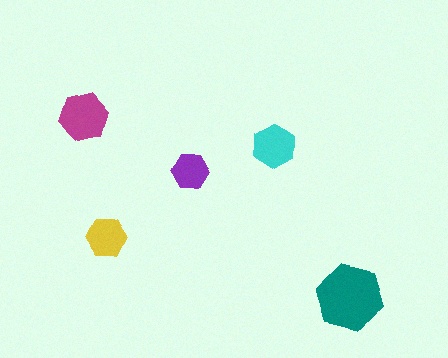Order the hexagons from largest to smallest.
the teal one, the magenta one, the cyan one, the yellow one, the purple one.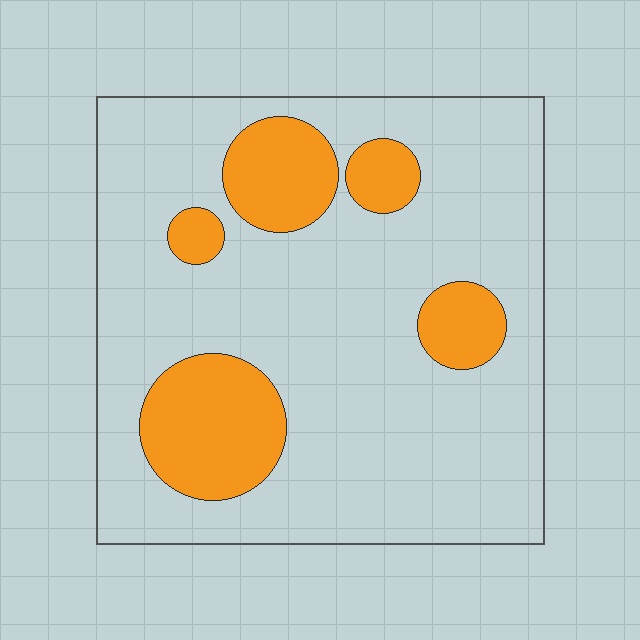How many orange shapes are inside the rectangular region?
5.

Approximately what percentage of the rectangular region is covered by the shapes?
Approximately 20%.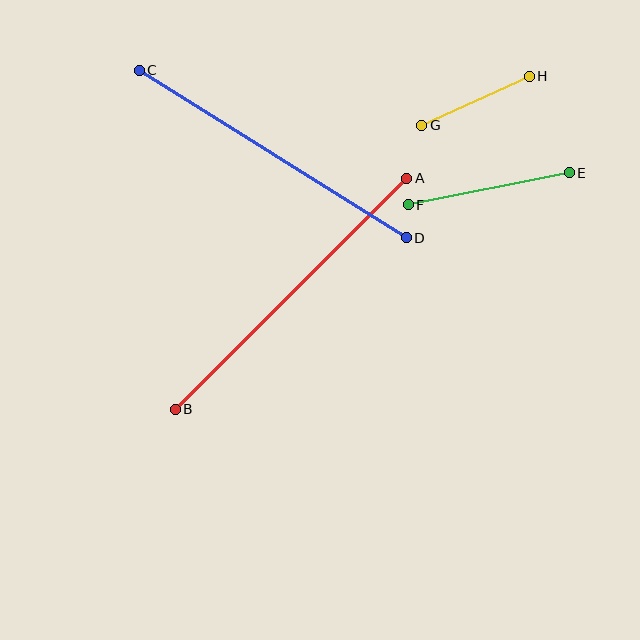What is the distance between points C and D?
The distance is approximately 315 pixels.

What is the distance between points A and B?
The distance is approximately 327 pixels.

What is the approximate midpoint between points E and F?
The midpoint is at approximately (489, 189) pixels.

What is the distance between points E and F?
The distance is approximately 164 pixels.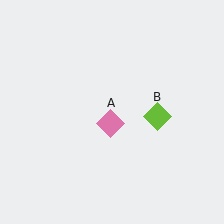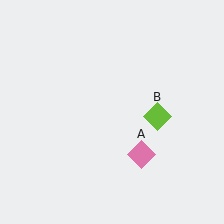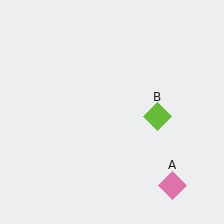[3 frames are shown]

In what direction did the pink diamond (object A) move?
The pink diamond (object A) moved down and to the right.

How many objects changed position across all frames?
1 object changed position: pink diamond (object A).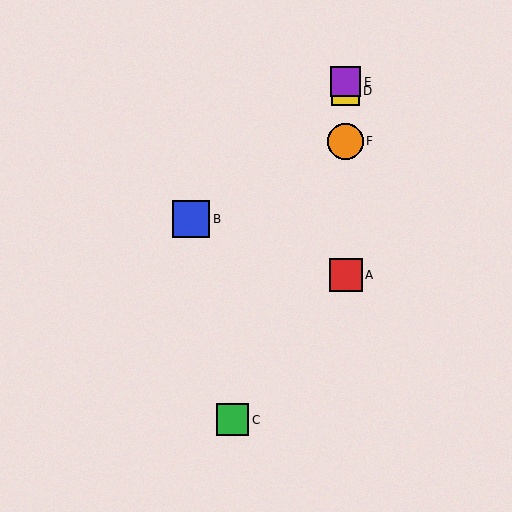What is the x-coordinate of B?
Object B is at x≈191.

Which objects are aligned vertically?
Objects A, D, E, F are aligned vertically.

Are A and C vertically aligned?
No, A is at x≈346 and C is at x≈233.